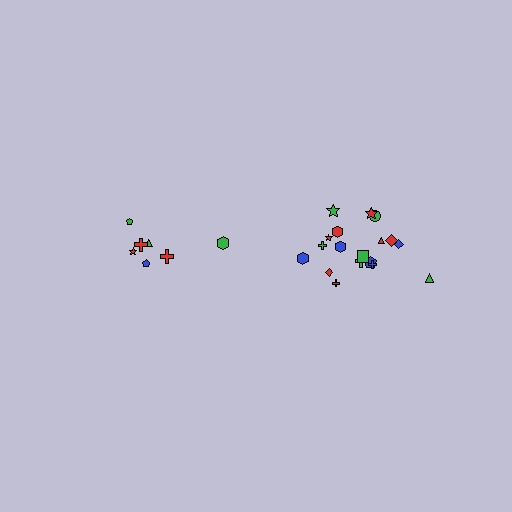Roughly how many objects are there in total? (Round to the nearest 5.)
Roughly 25 objects in total.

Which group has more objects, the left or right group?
The right group.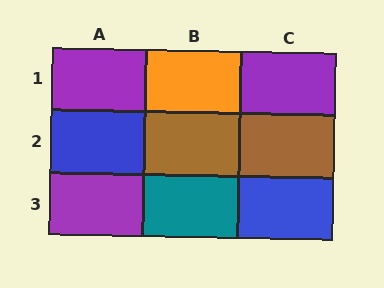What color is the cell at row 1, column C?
Purple.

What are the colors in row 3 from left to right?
Purple, teal, blue.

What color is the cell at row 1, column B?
Orange.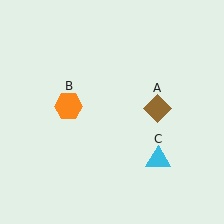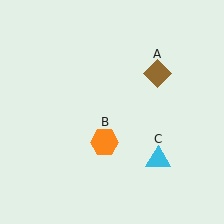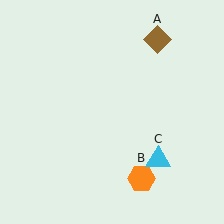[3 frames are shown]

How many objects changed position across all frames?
2 objects changed position: brown diamond (object A), orange hexagon (object B).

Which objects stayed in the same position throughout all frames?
Cyan triangle (object C) remained stationary.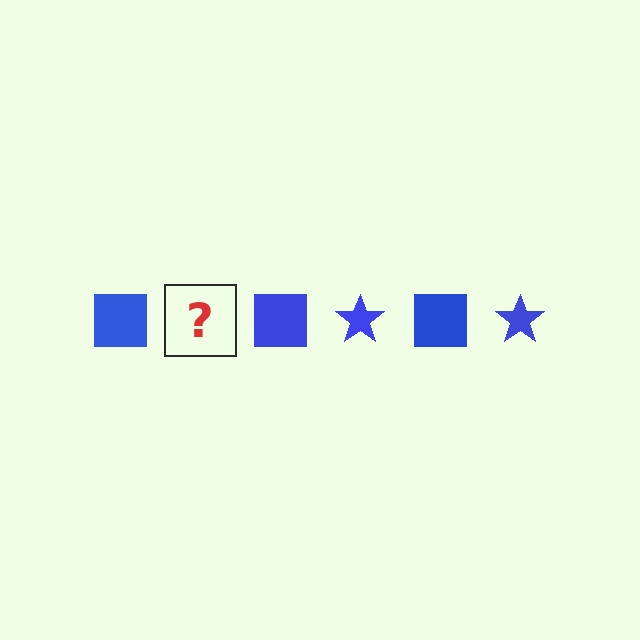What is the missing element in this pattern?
The missing element is a blue star.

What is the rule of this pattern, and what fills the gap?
The rule is that the pattern cycles through square, star shapes in blue. The gap should be filled with a blue star.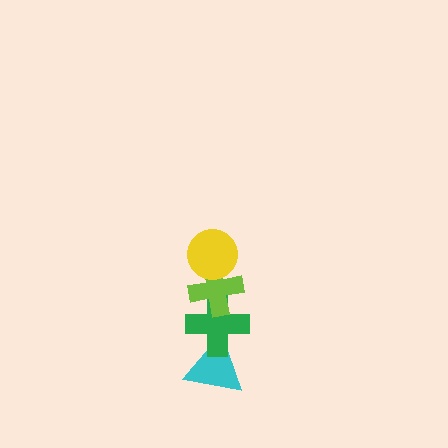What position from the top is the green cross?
The green cross is 3rd from the top.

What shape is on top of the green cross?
The lime cross is on top of the green cross.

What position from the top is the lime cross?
The lime cross is 2nd from the top.